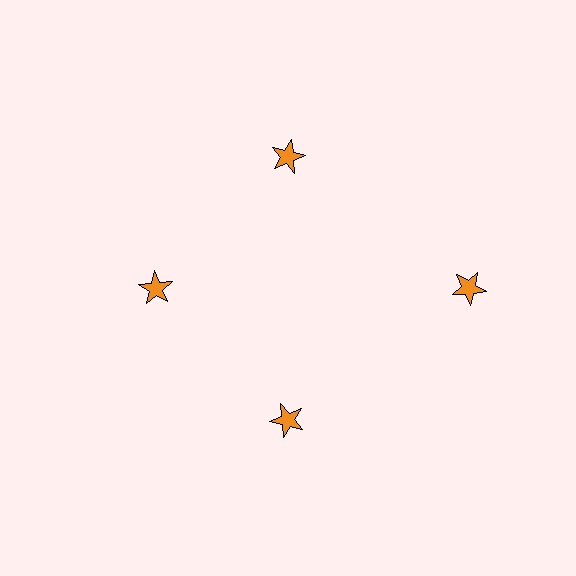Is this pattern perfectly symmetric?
No. The 4 orange stars are arranged in a ring, but one element near the 3 o'clock position is pushed outward from the center, breaking the 4-fold rotational symmetry.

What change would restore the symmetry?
The symmetry would be restored by moving it inward, back onto the ring so that all 4 stars sit at equal angles and equal distance from the center.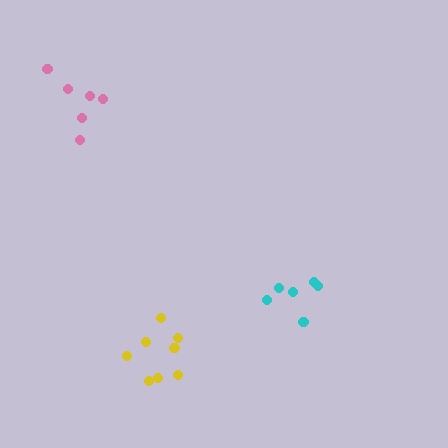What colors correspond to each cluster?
The clusters are colored: cyan, pink, yellow.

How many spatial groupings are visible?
There are 3 spatial groupings.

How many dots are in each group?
Group 1: 6 dots, Group 2: 6 dots, Group 3: 8 dots (20 total).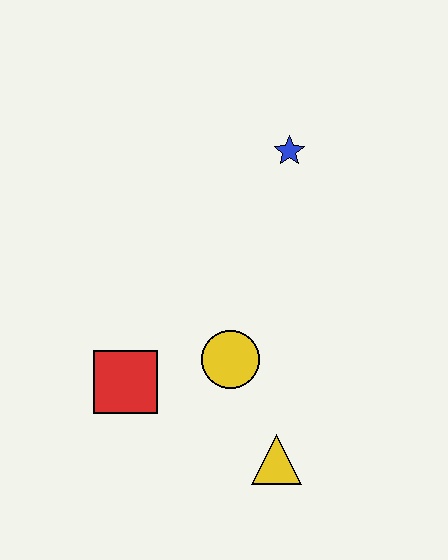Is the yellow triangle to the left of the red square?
No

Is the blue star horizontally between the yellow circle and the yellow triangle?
No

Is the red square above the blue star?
No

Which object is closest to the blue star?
The yellow circle is closest to the blue star.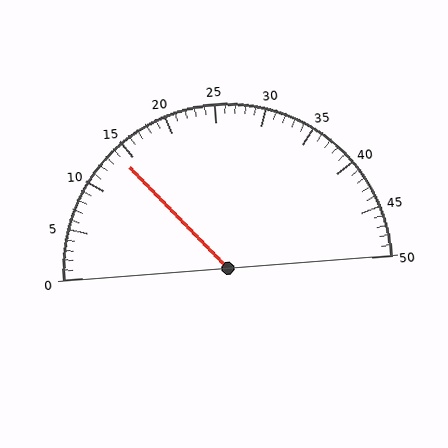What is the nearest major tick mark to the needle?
The nearest major tick mark is 15.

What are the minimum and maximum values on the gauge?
The gauge ranges from 0 to 50.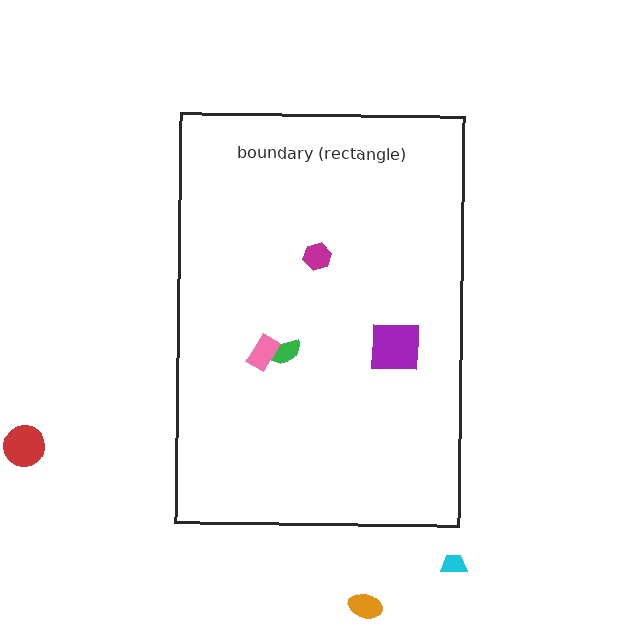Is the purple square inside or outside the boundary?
Inside.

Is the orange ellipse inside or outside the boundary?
Outside.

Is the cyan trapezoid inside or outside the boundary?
Outside.